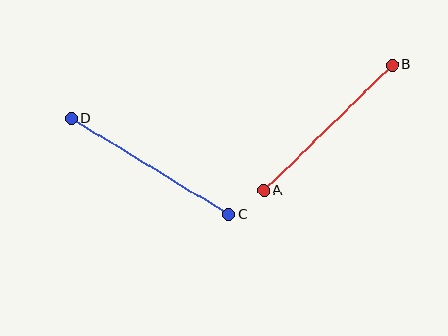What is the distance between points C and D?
The distance is approximately 184 pixels.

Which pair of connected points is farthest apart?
Points C and D are farthest apart.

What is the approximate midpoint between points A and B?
The midpoint is at approximately (328, 128) pixels.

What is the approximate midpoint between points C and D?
The midpoint is at approximately (150, 166) pixels.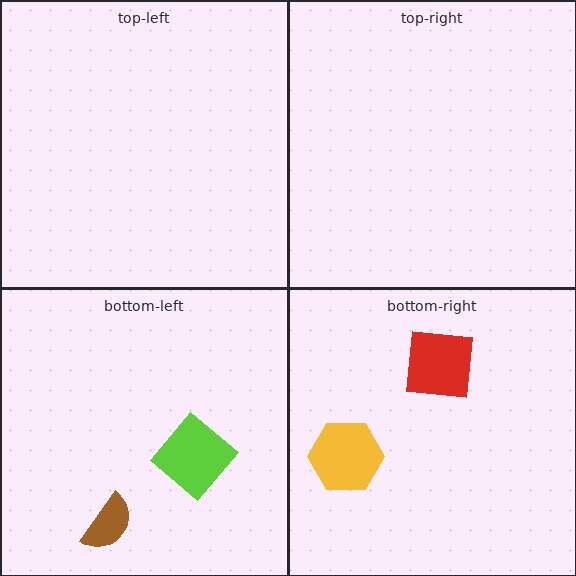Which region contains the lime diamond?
The bottom-left region.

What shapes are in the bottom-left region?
The brown semicircle, the lime diamond.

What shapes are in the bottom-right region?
The red square, the yellow hexagon.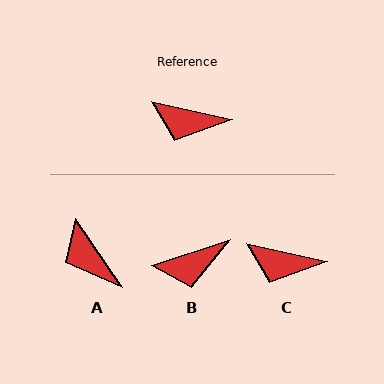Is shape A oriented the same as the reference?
No, it is off by about 44 degrees.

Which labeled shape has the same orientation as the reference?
C.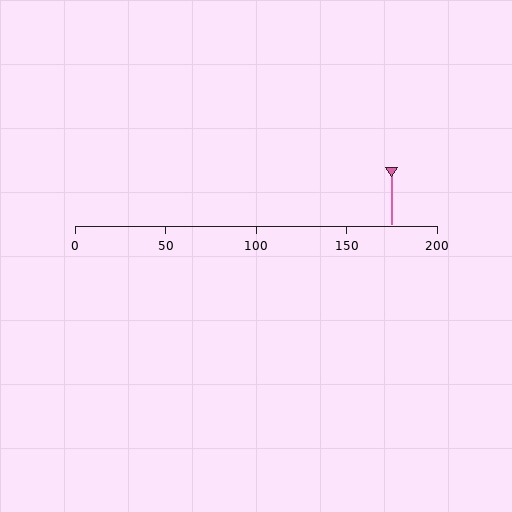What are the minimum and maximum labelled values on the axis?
The axis runs from 0 to 200.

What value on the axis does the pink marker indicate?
The marker indicates approximately 175.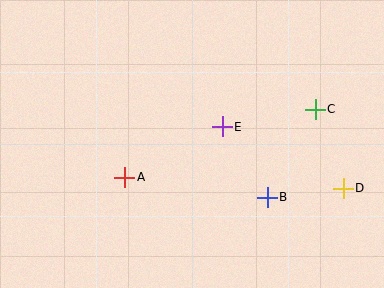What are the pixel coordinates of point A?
Point A is at (125, 177).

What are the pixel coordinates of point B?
Point B is at (267, 197).